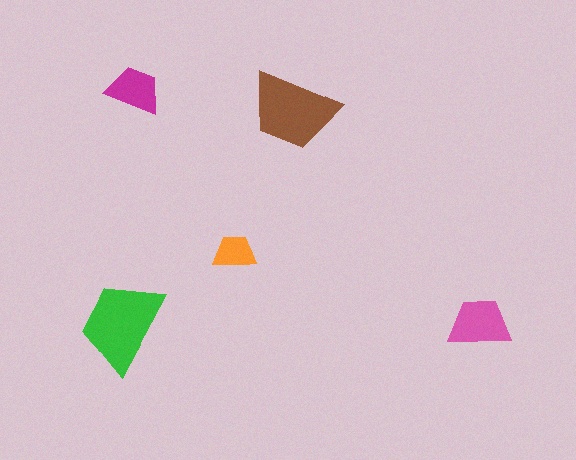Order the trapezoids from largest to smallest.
the green one, the brown one, the pink one, the magenta one, the orange one.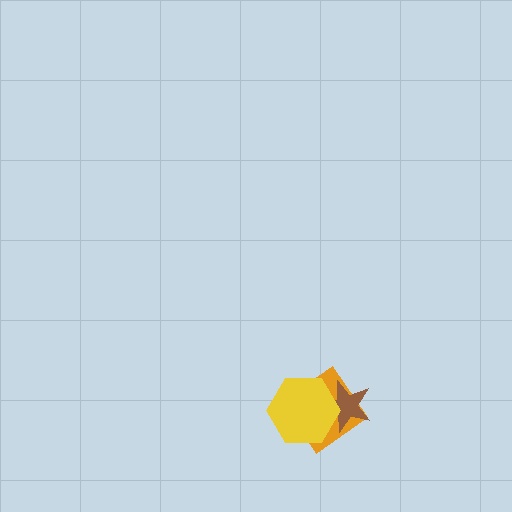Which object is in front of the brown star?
The yellow hexagon is in front of the brown star.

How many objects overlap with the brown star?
2 objects overlap with the brown star.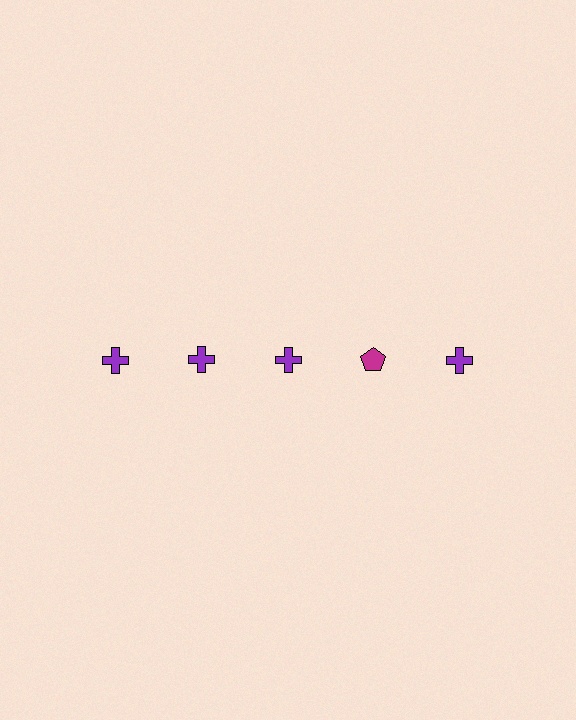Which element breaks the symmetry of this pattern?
The magenta pentagon in the top row, second from right column breaks the symmetry. All other shapes are purple crosses.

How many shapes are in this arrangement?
There are 5 shapes arranged in a grid pattern.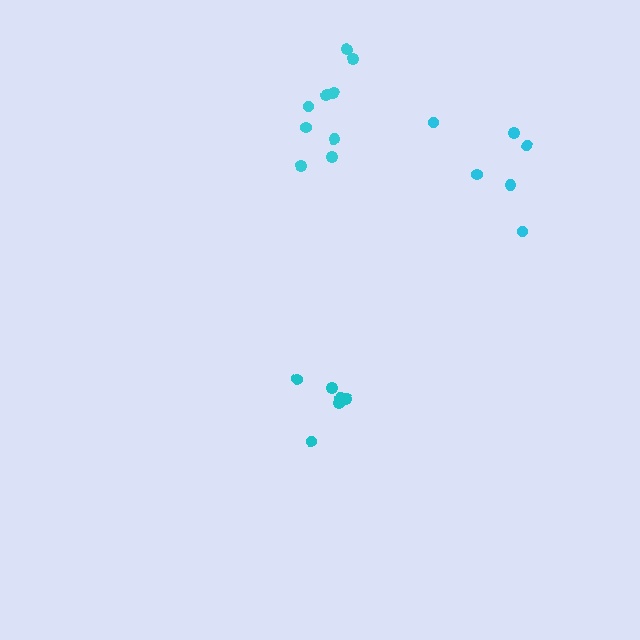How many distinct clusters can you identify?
There are 3 distinct clusters.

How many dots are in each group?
Group 1: 6 dots, Group 2: 6 dots, Group 3: 9 dots (21 total).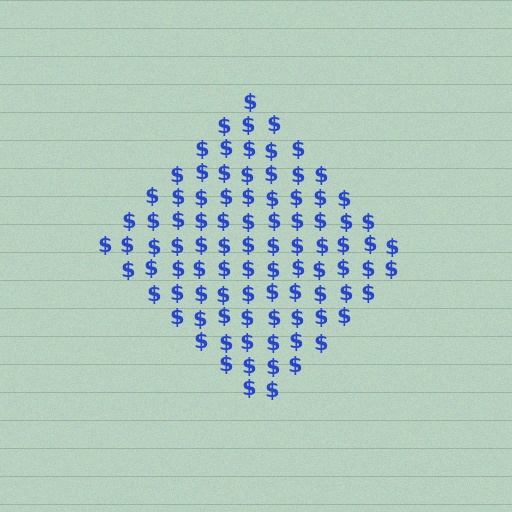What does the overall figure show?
The overall figure shows a diamond.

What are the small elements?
The small elements are dollar signs.